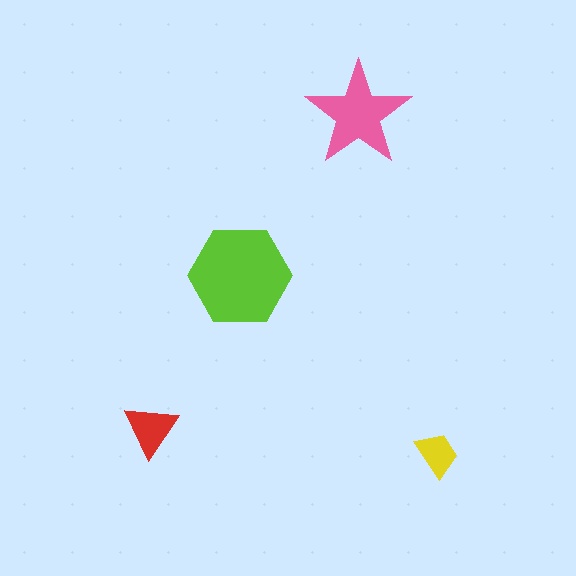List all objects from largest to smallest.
The lime hexagon, the pink star, the red triangle, the yellow trapezoid.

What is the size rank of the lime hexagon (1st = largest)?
1st.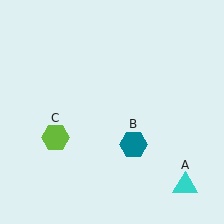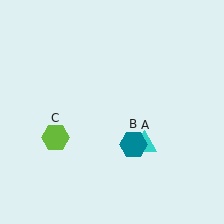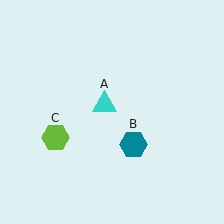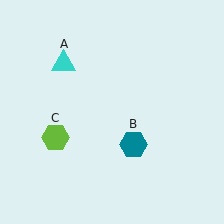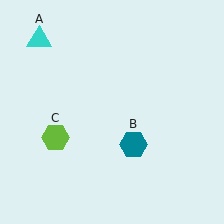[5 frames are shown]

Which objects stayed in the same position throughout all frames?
Teal hexagon (object B) and lime hexagon (object C) remained stationary.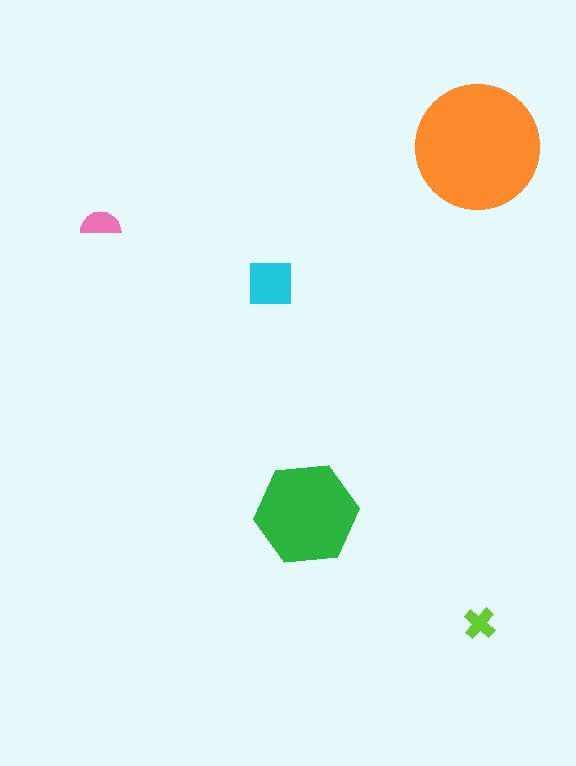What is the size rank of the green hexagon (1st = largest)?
2nd.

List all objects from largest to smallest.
The orange circle, the green hexagon, the cyan square, the pink semicircle, the lime cross.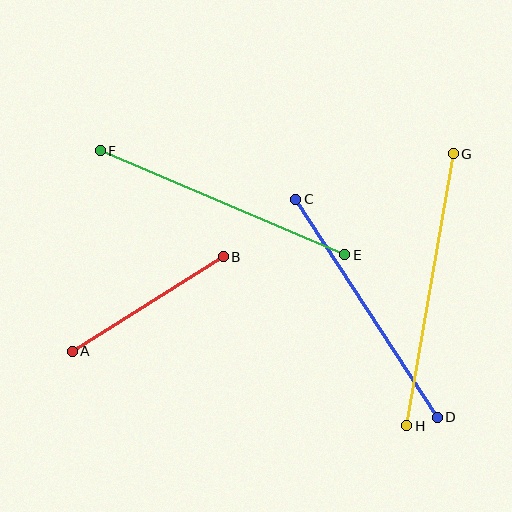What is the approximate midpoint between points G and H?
The midpoint is at approximately (430, 290) pixels.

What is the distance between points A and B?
The distance is approximately 178 pixels.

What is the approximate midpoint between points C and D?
The midpoint is at approximately (367, 308) pixels.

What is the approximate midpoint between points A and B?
The midpoint is at approximately (148, 304) pixels.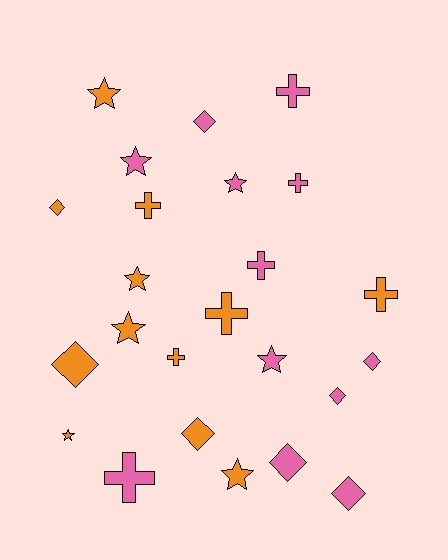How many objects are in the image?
There are 24 objects.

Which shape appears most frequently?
Diamond, with 8 objects.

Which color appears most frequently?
Orange, with 12 objects.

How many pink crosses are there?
There are 4 pink crosses.